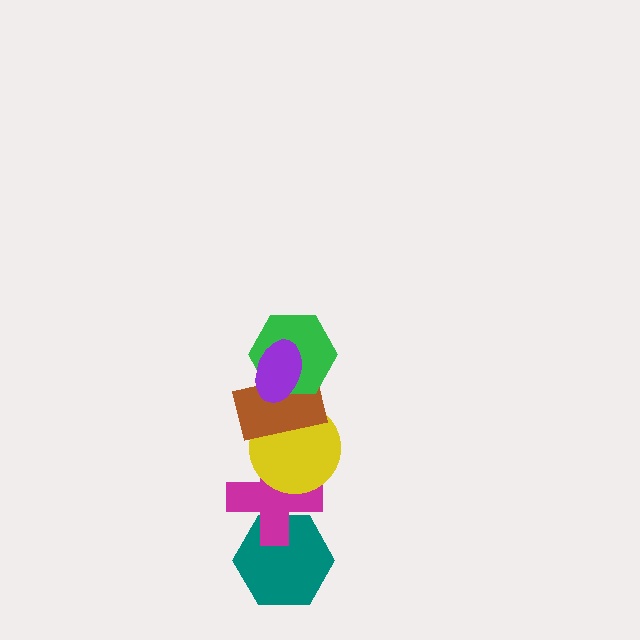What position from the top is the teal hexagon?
The teal hexagon is 6th from the top.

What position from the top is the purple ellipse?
The purple ellipse is 1st from the top.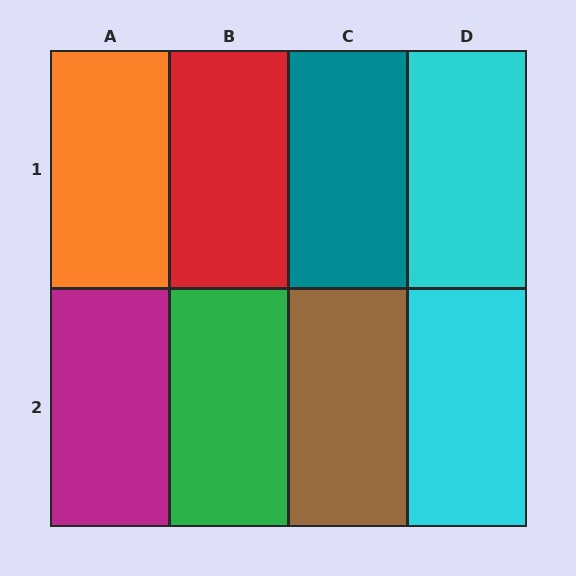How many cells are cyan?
2 cells are cyan.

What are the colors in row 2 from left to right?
Magenta, green, brown, cyan.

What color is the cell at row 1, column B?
Red.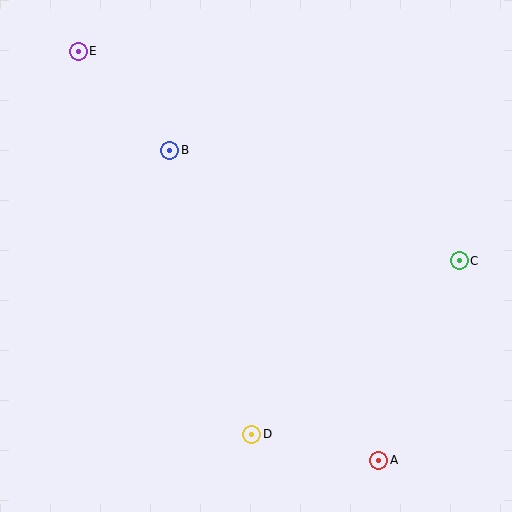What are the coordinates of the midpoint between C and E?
The midpoint between C and E is at (269, 156).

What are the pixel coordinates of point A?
Point A is at (379, 460).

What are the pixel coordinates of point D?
Point D is at (252, 434).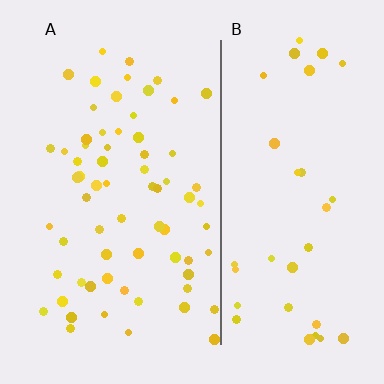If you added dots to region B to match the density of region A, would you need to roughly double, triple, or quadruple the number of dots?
Approximately double.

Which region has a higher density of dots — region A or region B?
A (the left).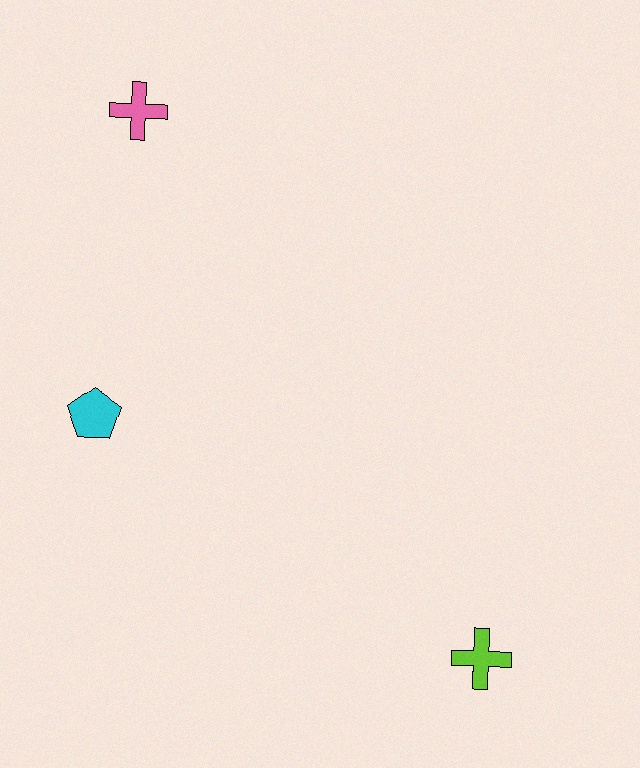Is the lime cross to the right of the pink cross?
Yes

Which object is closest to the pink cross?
The cyan pentagon is closest to the pink cross.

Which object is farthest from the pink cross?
The lime cross is farthest from the pink cross.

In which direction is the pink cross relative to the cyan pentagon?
The pink cross is above the cyan pentagon.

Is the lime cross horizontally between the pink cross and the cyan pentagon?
No